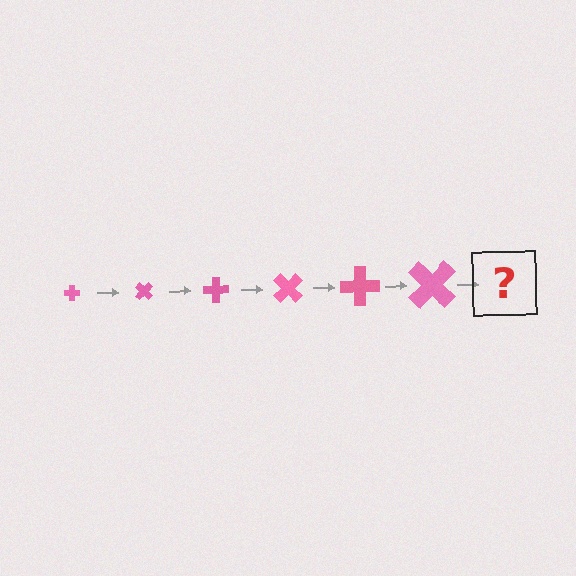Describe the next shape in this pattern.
It should be a cross, larger than the previous one and rotated 270 degrees from the start.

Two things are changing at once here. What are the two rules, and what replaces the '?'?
The two rules are that the cross grows larger each step and it rotates 45 degrees each step. The '?' should be a cross, larger than the previous one and rotated 270 degrees from the start.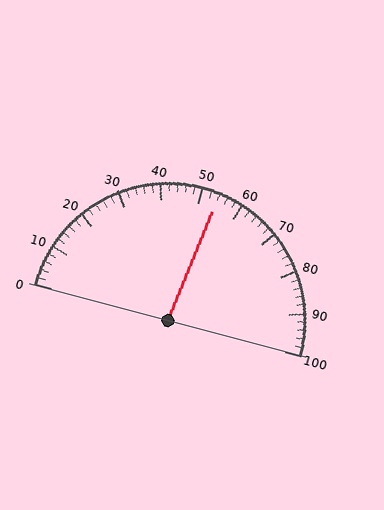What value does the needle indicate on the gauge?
The needle indicates approximately 54.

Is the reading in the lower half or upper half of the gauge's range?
The reading is in the upper half of the range (0 to 100).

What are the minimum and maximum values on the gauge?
The gauge ranges from 0 to 100.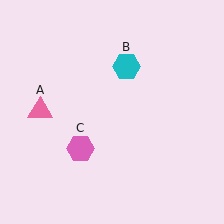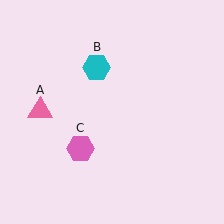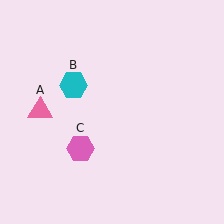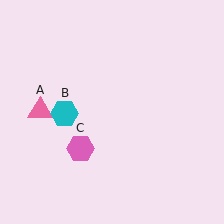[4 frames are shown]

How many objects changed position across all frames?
1 object changed position: cyan hexagon (object B).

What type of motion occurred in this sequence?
The cyan hexagon (object B) rotated counterclockwise around the center of the scene.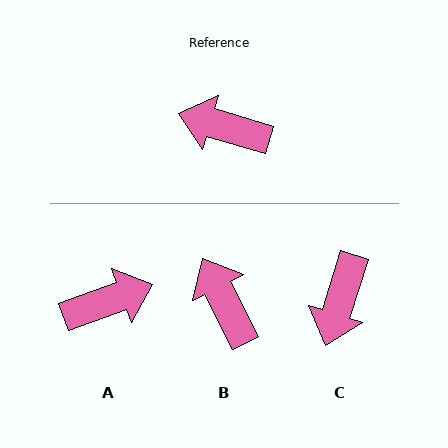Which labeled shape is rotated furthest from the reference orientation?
A, about 144 degrees away.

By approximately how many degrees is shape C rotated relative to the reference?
Approximately 89 degrees counter-clockwise.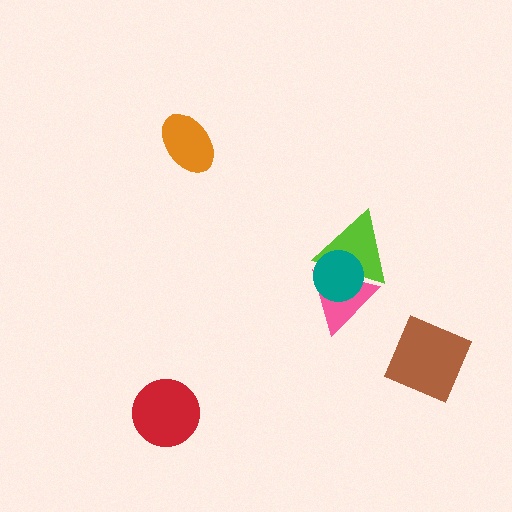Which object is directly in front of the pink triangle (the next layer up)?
The lime triangle is directly in front of the pink triangle.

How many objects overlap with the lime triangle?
2 objects overlap with the lime triangle.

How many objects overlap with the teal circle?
2 objects overlap with the teal circle.